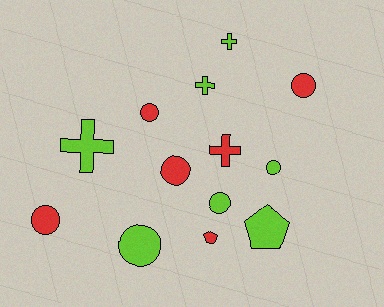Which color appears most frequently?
Lime, with 7 objects.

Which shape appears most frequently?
Circle, with 7 objects.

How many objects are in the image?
There are 13 objects.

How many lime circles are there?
There are 3 lime circles.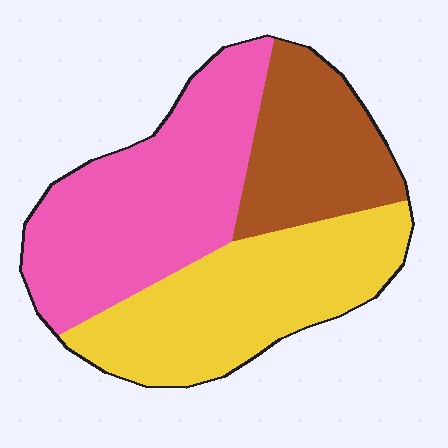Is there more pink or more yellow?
Pink.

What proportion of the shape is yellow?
Yellow covers roughly 35% of the shape.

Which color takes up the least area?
Brown, at roughly 25%.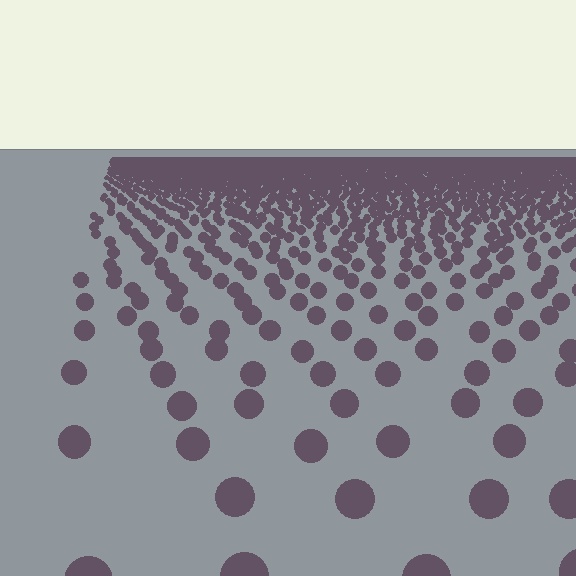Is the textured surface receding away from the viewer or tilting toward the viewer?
The surface is receding away from the viewer. Texture elements get smaller and denser toward the top.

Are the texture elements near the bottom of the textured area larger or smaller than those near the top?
Larger. Near the bottom, elements are closer to the viewer and appear at a bigger on-screen size.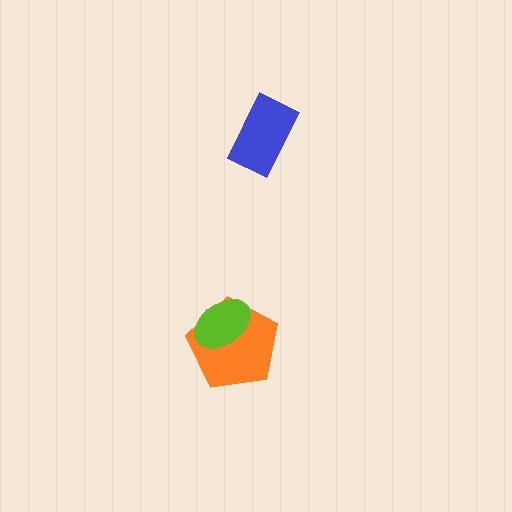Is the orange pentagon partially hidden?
Yes, it is partially covered by another shape.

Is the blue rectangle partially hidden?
No, no other shape covers it.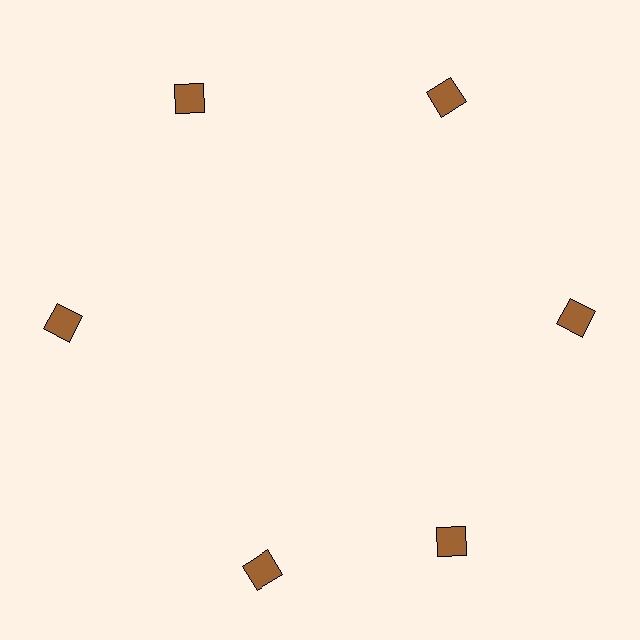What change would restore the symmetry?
The symmetry would be restored by rotating it back into even spacing with its neighbors so that all 6 squares sit at equal angles and equal distance from the center.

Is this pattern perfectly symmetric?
No. The 6 brown squares are arranged in a ring, but one element near the 7 o'clock position is rotated out of alignment along the ring, breaking the 6-fold rotational symmetry.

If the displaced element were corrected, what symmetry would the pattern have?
It would have 6-fold rotational symmetry — the pattern would map onto itself every 60 degrees.